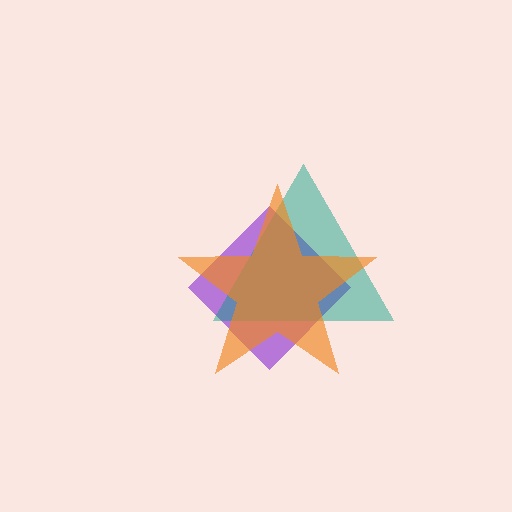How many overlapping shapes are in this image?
There are 3 overlapping shapes in the image.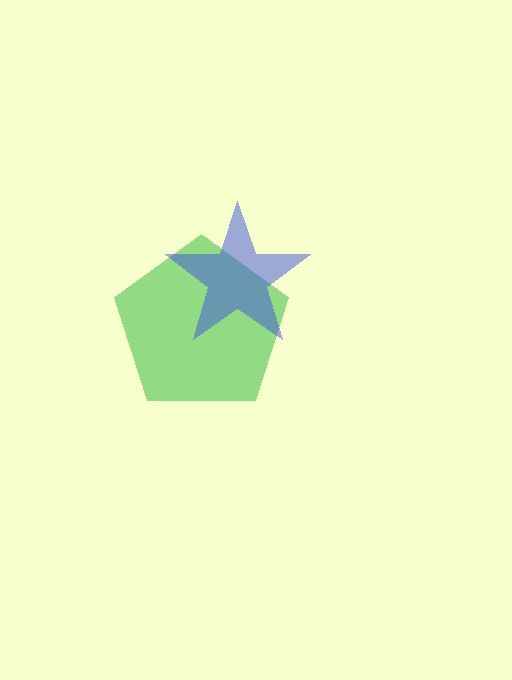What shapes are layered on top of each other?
The layered shapes are: a green pentagon, a blue star.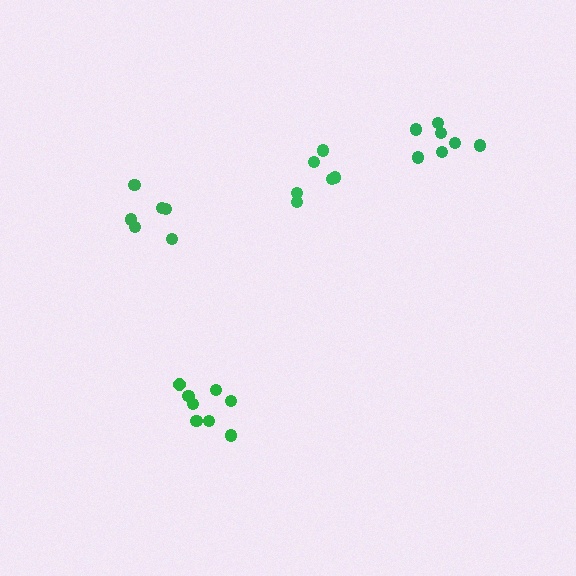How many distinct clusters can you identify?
There are 4 distinct clusters.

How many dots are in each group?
Group 1: 6 dots, Group 2: 7 dots, Group 3: 6 dots, Group 4: 8 dots (27 total).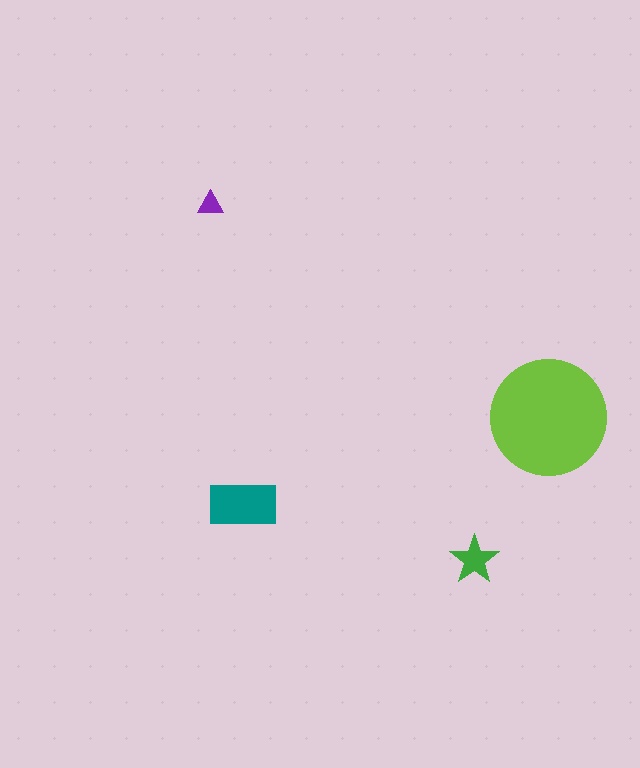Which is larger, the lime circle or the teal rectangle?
The lime circle.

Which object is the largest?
The lime circle.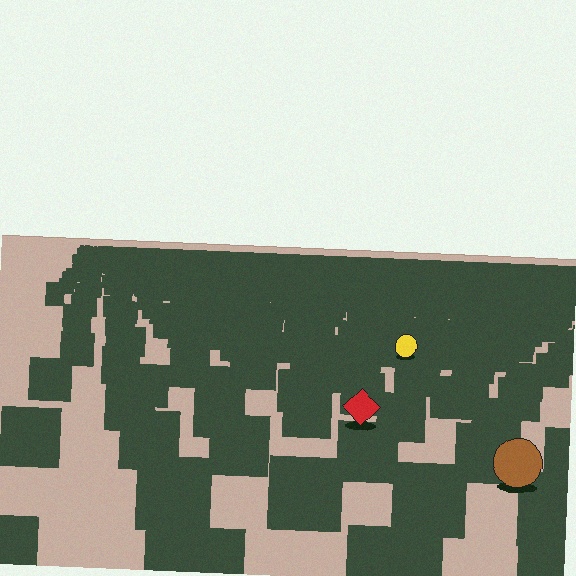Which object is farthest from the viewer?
The yellow circle is farthest from the viewer. It appears smaller and the ground texture around it is denser.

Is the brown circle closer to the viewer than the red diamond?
Yes. The brown circle is closer — you can tell from the texture gradient: the ground texture is coarser near it.